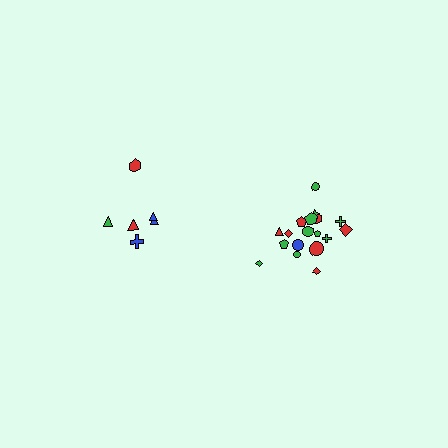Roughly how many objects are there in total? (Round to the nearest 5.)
Roughly 25 objects in total.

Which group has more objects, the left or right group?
The right group.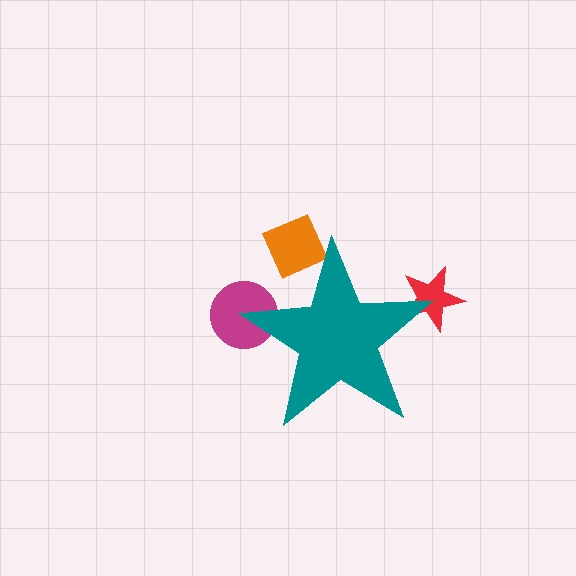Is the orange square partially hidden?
Yes, the orange square is partially hidden behind the teal star.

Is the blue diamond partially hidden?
Yes, the blue diamond is partially hidden behind the teal star.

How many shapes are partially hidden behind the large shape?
4 shapes are partially hidden.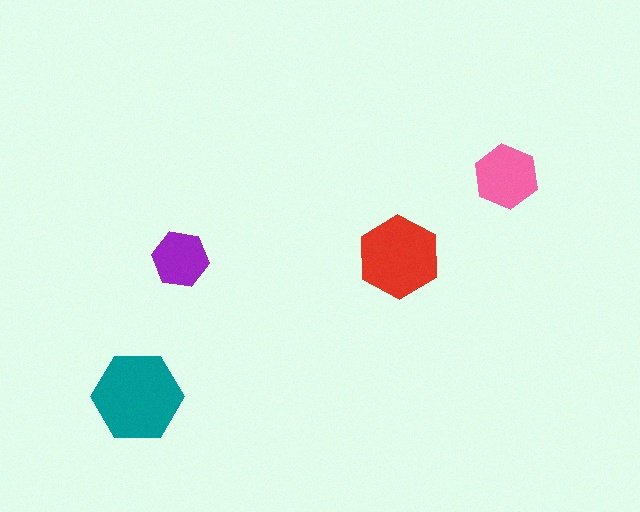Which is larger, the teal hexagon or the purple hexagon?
The teal one.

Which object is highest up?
The pink hexagon is topmost.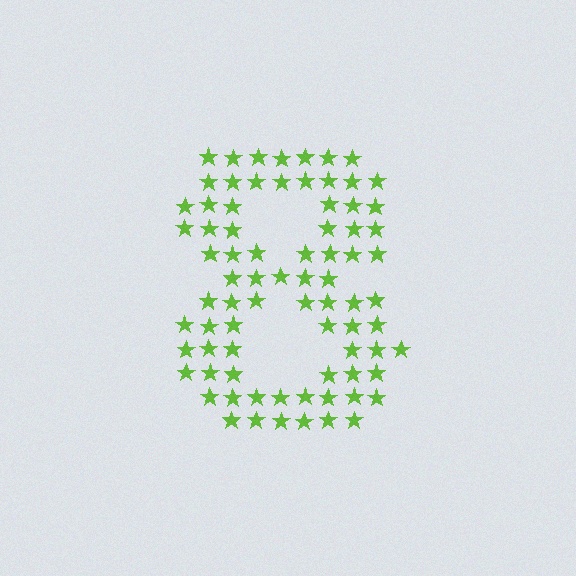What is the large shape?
The large shape is the digit 8.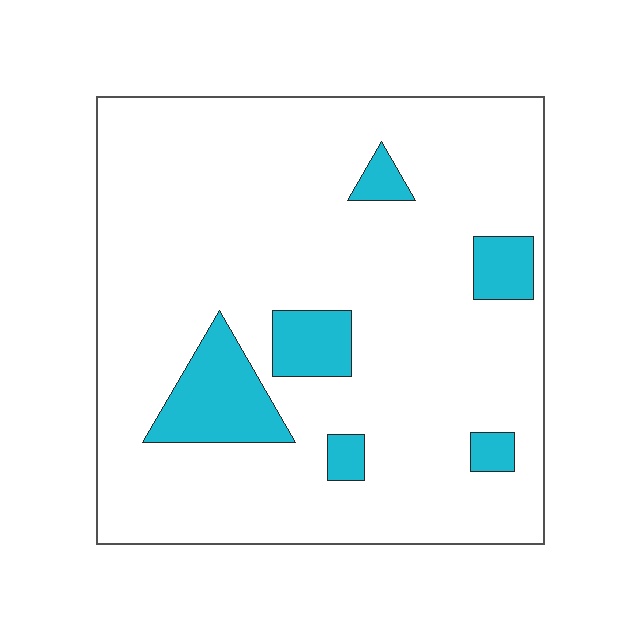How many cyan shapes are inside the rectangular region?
6.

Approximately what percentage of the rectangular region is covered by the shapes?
Approximately 15%.